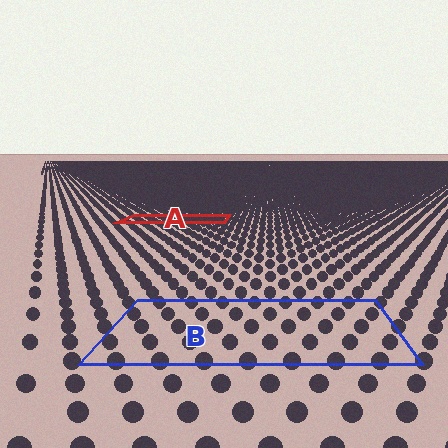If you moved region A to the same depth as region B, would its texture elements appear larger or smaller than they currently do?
They would appear larger. At a closer depth, the same texture elements are projected at a bigger on-screen size.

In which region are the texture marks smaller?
The texture marks are smaller in region A, because it is farther away.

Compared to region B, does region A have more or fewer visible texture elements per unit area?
Region A has more texture elements per unit area — they are packed more densely because it is farther away.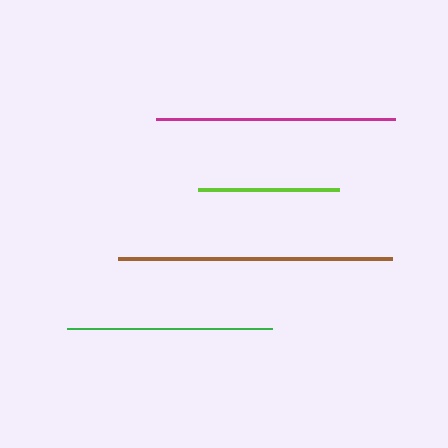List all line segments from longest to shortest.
From longest to shortest: brown, magenta, green, lime.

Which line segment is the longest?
The brown line is the longest at approximately 275 pixels.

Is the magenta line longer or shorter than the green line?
The magenta line is longer than the green line.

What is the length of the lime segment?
The lime segment is approximately 142 pixels long.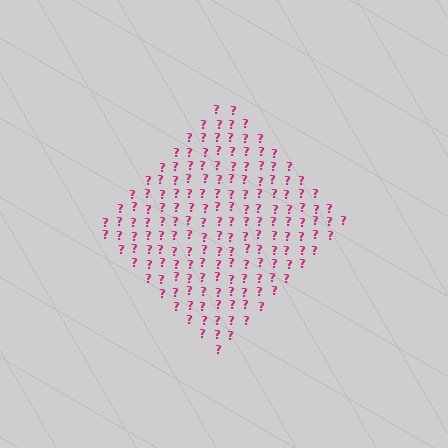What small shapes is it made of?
It is made of small question marks.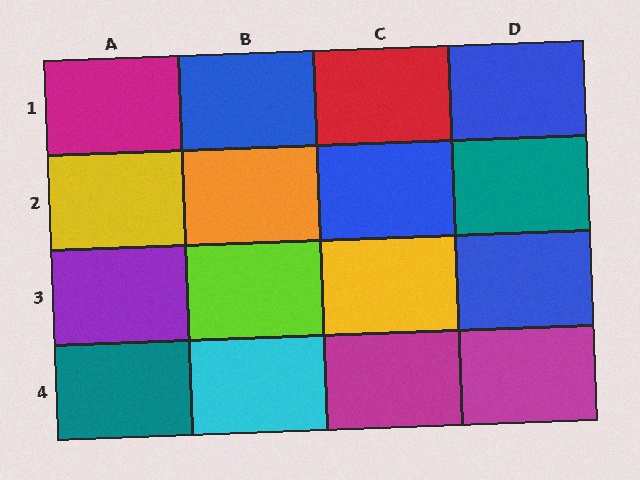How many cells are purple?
1 cell is purple.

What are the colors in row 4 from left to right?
Teal, cyan, magenta, magenta.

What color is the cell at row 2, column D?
Teal.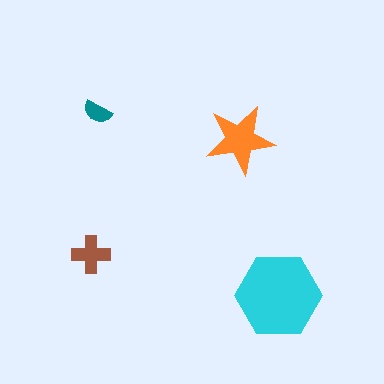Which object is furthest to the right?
The cyan hexagon is rightmost.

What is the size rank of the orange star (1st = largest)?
2nd.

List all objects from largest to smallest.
The cyan hexagon, the orange star, the brown cross, the teal semicircle.